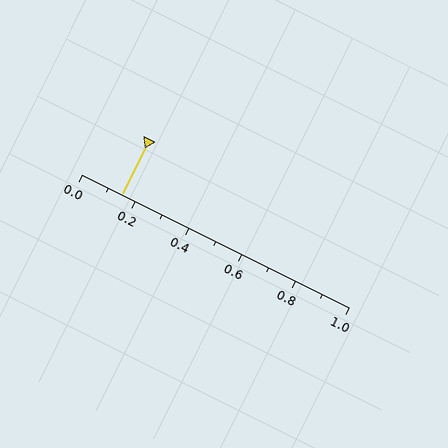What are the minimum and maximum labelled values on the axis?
The axis runs from 0.0 to 1.0.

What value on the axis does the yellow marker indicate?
The marker indicates approximately 0.15.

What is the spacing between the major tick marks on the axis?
The major ticks are spaced 0.2 apart.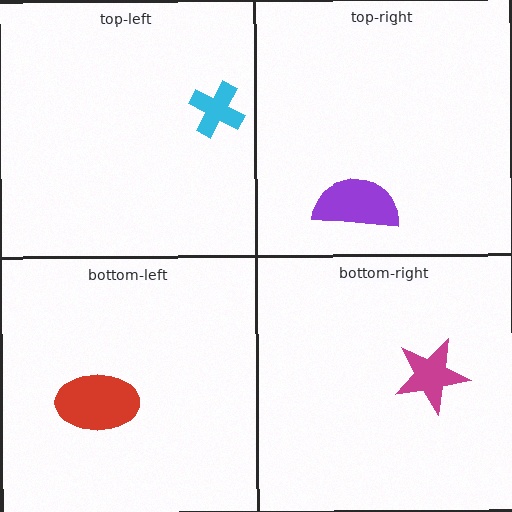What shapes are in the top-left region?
The cyan cross.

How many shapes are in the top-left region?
1.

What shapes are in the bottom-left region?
The red ellipse.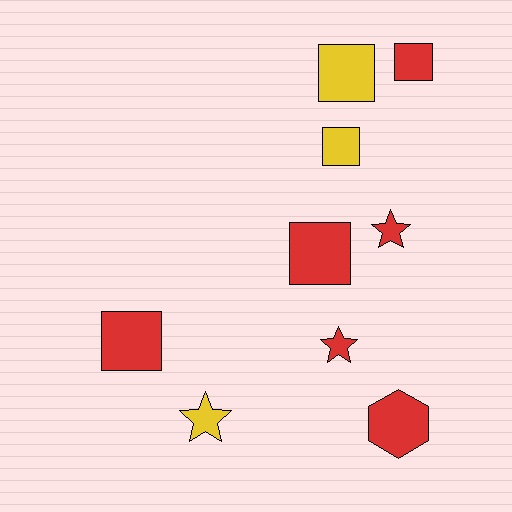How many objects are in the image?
There are 9 objects.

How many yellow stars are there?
There is 1 yellow star.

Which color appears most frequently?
Red, with 6 objects.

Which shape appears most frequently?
Square, with 5 objects.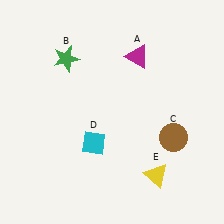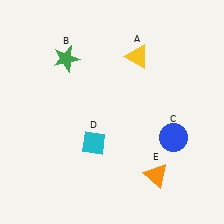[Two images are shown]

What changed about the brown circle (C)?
In Image 1, C is brown. In Image 2, it changed to blue.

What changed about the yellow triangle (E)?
In Image 1, E is yellow. In Image 2, it changed to orange.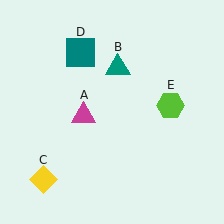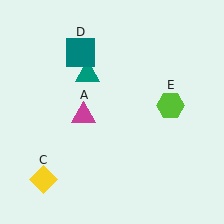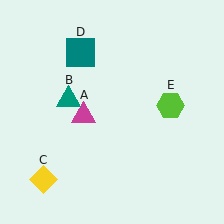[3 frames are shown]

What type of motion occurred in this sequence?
The teal triangle (object B) rotated counterclockwise around the center of the scene.